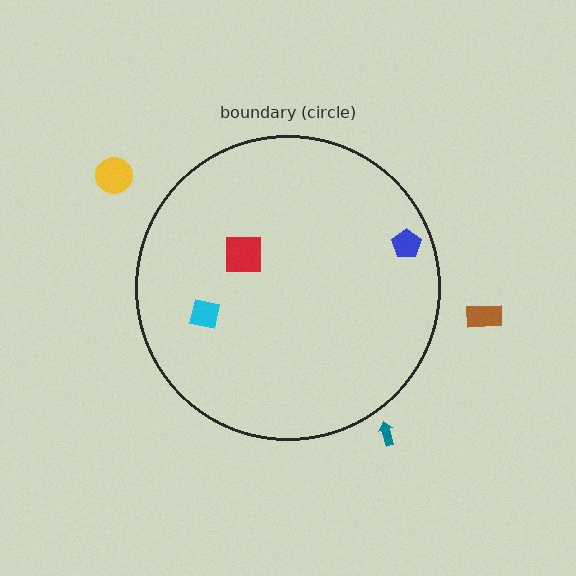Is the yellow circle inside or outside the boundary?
Outside.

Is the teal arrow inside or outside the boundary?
Outside.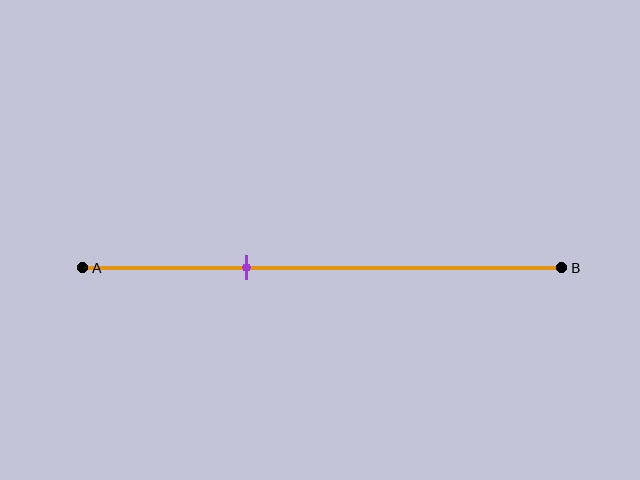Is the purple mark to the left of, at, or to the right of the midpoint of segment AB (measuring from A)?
The purple mark is to the left of the midpoint of segment AB.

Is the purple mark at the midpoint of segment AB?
No, the mark is at about 35% from A, not at the 50% midpoint.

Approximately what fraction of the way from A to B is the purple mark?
The purple mark is approximately 35% of the way from A to B.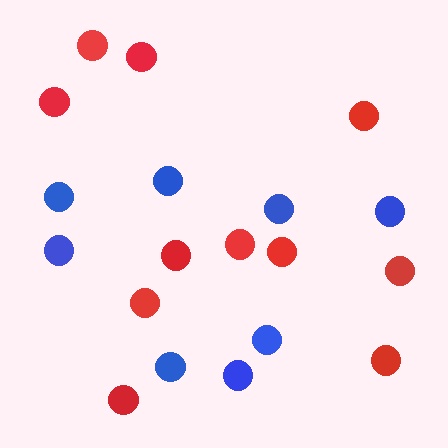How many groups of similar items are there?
There are 2 groups: one group of red circles (11) and one group of blue circles (8).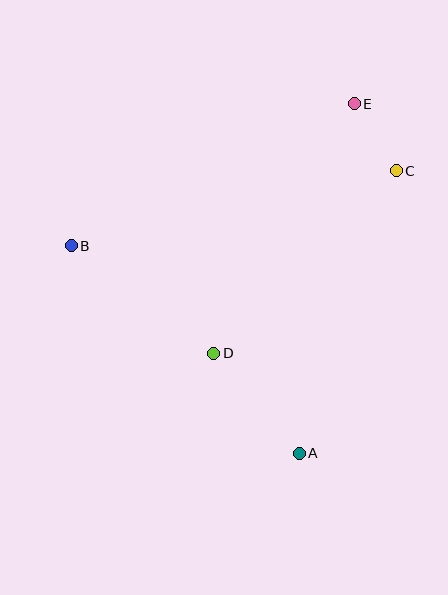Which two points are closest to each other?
Points C and E are closest to each other.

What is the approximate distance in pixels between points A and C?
The distance between A and C is approximately 299 pixels.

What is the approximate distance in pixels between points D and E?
The distance between D and E is approximately 286 pixels.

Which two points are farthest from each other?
Points A and E are farthest from each other.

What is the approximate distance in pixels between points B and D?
The distance between B and D is approximately 178 pixels.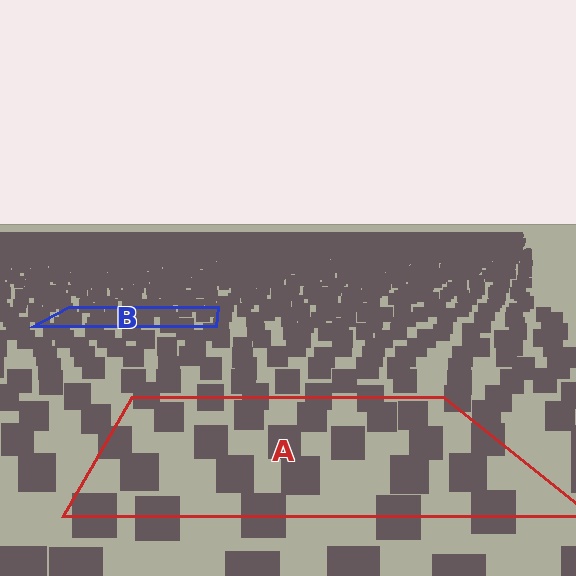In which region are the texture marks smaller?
The texture marks are smaller in region B, because it is farther away.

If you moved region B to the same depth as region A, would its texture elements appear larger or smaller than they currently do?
They would appear larger. At a closer depth, the same texture elements are projected at a bigger on-screen size.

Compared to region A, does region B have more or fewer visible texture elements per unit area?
Region B has more texture elements per unit area — they are packed more densely because it is farther away.